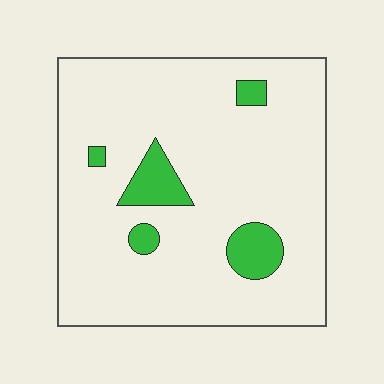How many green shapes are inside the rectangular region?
5.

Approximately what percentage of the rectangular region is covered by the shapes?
Approximately 10%.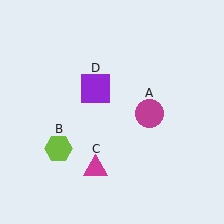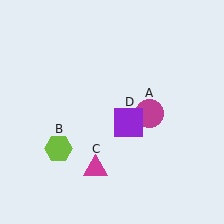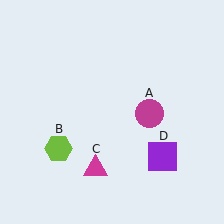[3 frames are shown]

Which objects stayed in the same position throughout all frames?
Magenta circle (object A) and lime hexagon (object B) and magenta triangle (object C) remained stationary.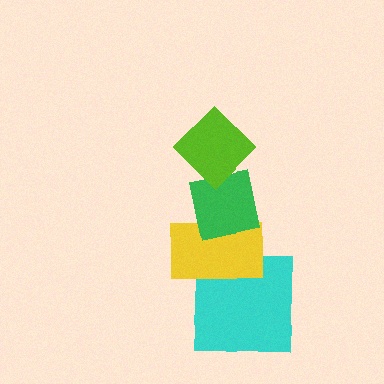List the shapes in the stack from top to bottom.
From top to bottom: the lime diamond, the green square, the yellow rectangle, the cyan square.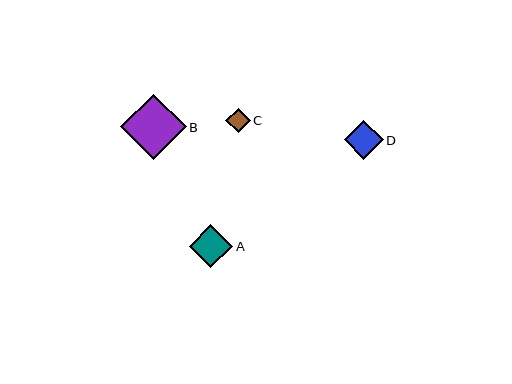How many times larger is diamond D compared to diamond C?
Diamond D is approximately 1.6 times the size of diamond C.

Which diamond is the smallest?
Diamond C is the smallest with a size of approximately 24 pixels.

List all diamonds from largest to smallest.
From largest to smallest: B, A, D, C.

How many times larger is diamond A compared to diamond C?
Diamond A is approximately 1.8 times the size of diamond C.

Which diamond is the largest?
Diamond B is the largest with a size of approximately 65 pixels.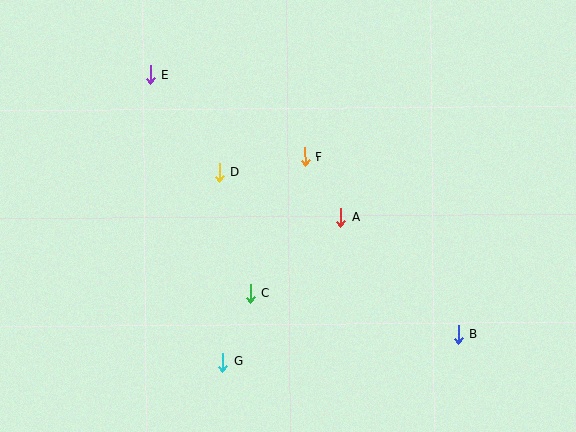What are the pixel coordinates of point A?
Point A is at (341, 217).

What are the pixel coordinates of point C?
Point C is at (250, 293).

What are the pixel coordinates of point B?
Point B is at (458, 334).